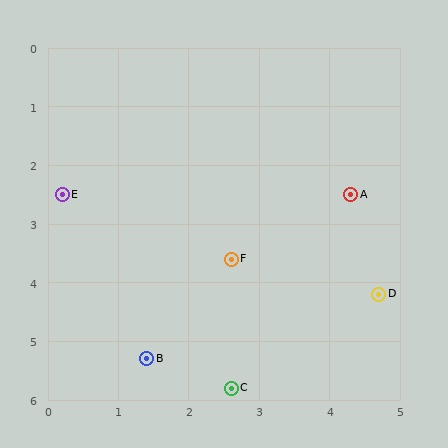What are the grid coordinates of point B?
Point B is at approximately (1.4, 5.3).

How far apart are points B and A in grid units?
Points B and A are about 4.0 grid units apart.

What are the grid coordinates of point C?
Point C is at approximately (2.6, 5.8).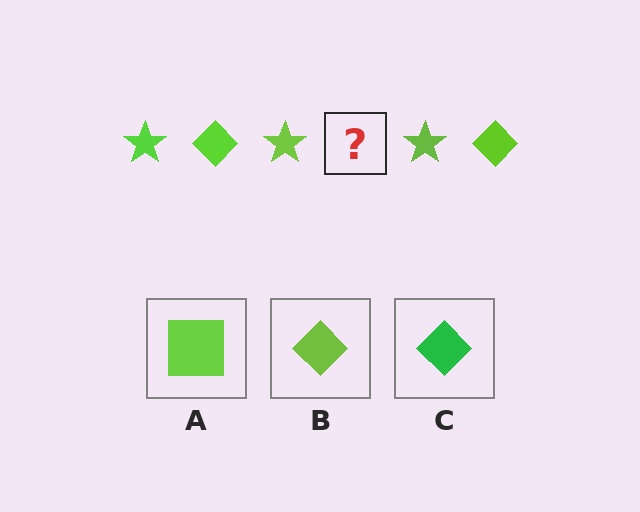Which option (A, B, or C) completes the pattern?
B.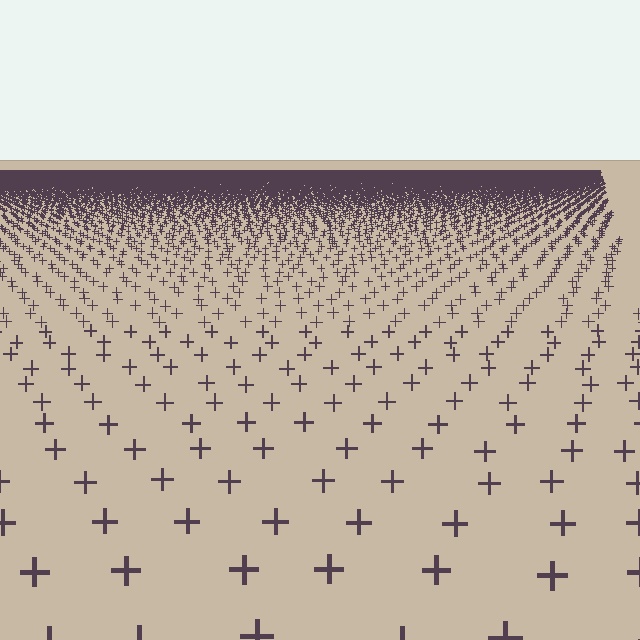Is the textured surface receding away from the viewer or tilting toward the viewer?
The surface is receding away from the viewer. Texture elements get smaller and denser toward the top.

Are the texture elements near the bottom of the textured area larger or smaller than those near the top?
Larger. Near the bottom, elements are closer to the viewer and appear at a bigger on-screen size.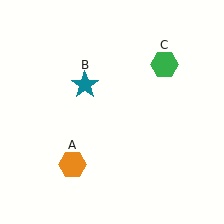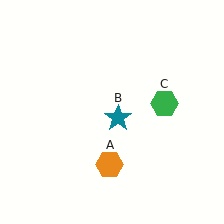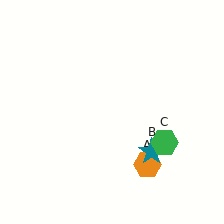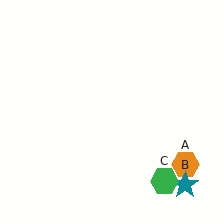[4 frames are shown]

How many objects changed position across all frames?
3 objects changed position: orange hexagon (object A), teal star (object B), green hexagon (object C).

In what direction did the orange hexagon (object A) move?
The orange hexagon (object A) moved right.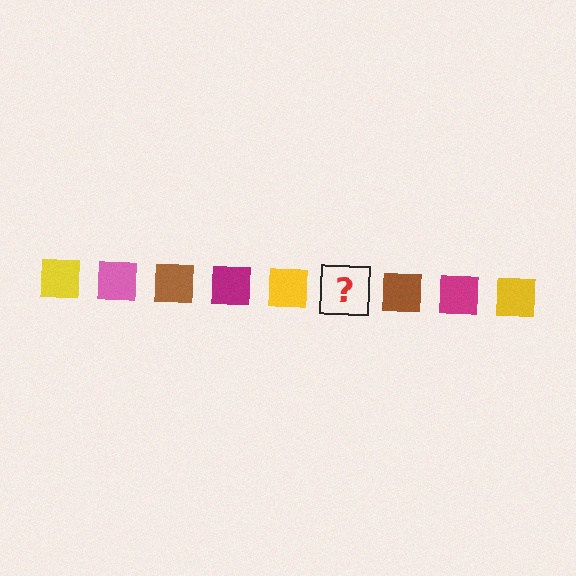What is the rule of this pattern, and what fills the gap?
The rule is that the pattern cycles through yellow, pink, brown, magenta squares. The gap should be filled with a pink square.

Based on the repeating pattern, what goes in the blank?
The blank should be a pink square.